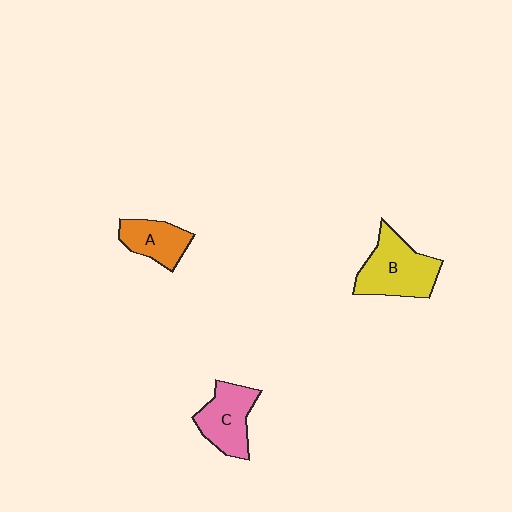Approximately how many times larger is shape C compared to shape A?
Approximately 1.3 times.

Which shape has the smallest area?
Shape A (orange).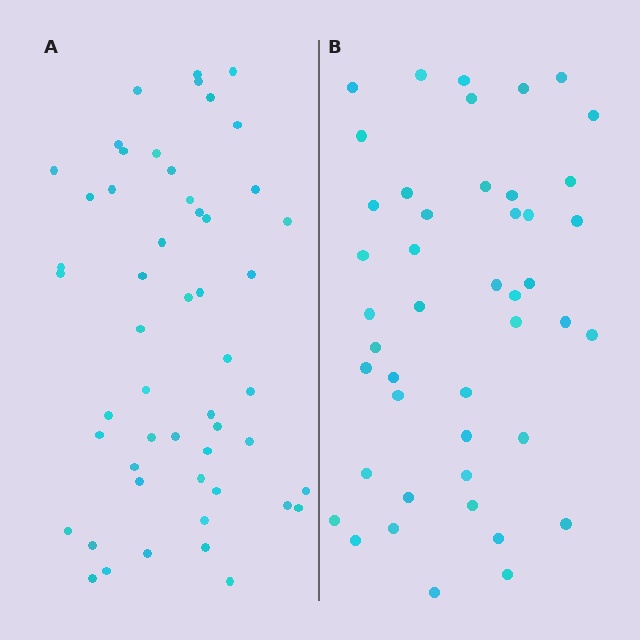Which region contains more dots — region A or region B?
Region A (the left region) has more dots.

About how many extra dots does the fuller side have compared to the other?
Region A has roughly 8 or so more dots than region B.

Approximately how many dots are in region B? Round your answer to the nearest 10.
About 40 dots. (The exact count is 45, which rounds to 40.)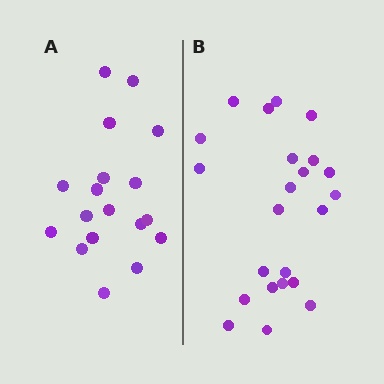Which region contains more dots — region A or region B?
Region B (the right region) has more dots.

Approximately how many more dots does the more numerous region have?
Region B has about 5 more dots than region A.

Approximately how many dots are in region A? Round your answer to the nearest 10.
About 20 dots. (The exact count is 18, which rounds to 20.)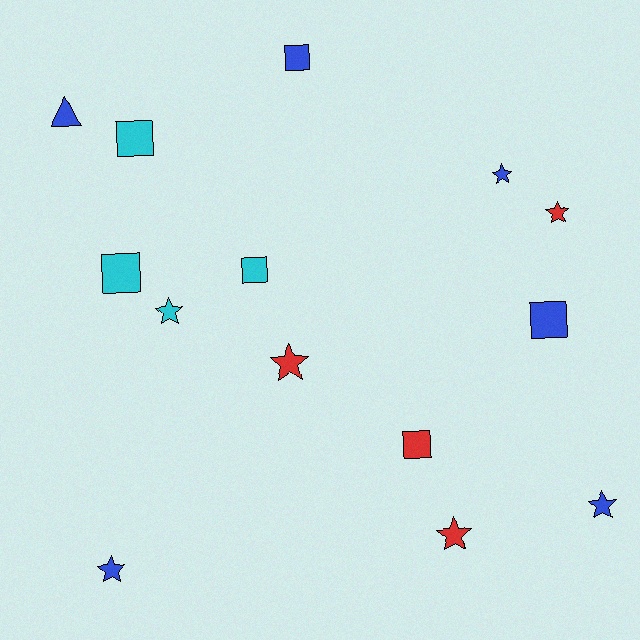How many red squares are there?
There is 1 red square.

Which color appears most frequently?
Blue, with 6 objects.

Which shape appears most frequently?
Star, with 7 objects.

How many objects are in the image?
There are 14 objects.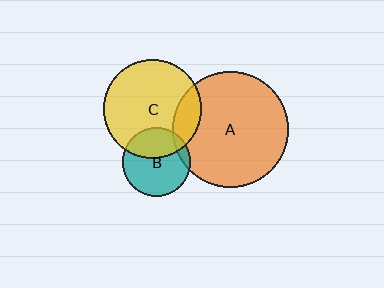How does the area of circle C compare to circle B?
Approximately 2.1 times.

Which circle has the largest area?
Circle A (orange).